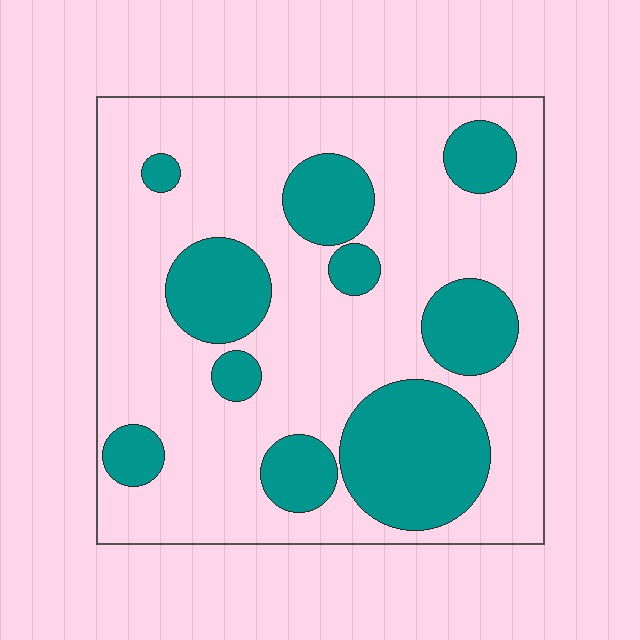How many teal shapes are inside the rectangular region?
10.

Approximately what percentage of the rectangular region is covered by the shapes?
Approximately 30%.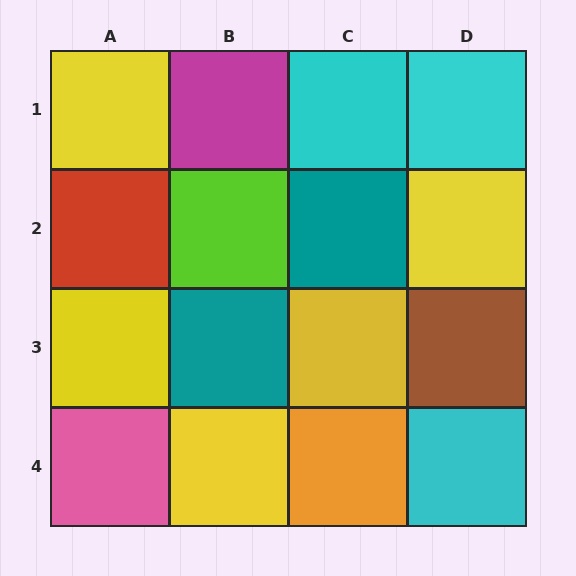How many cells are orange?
1 cell is orange.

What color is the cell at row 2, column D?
Yellow.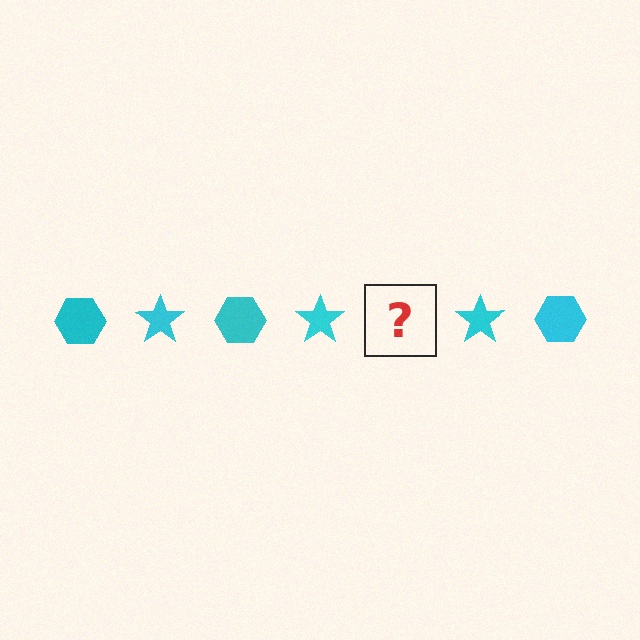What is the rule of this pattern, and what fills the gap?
The rule is that the pattern cycles through hexagon, star shapes in cyan. The gap should be filled with a cyan hexagon.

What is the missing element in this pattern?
The missing element is a cyan hexagon.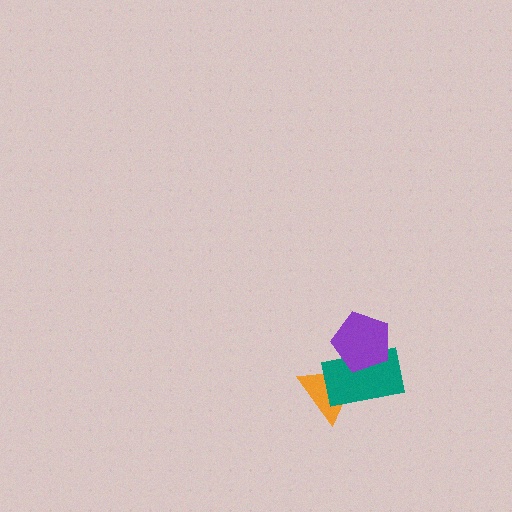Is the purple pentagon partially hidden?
No, no other shape covers it.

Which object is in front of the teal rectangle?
The purple pentagon is in front of the teal rectangle.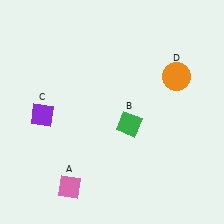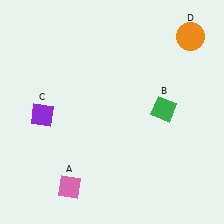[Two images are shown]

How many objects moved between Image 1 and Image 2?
2 objects moved between the two images.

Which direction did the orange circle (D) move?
The orange circle (D) moved up.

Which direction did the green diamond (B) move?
The green diamond (B) moved right.